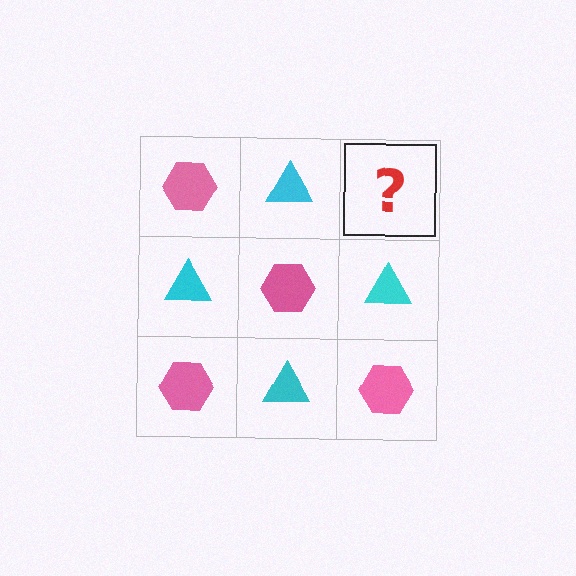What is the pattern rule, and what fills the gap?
The rule is that it alternates pink hexagon and cyan triangle in a checkerboard pattern. The gap should be filled with a pink hexagon.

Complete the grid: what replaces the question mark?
The question mark should be replaced with a pink hexagon.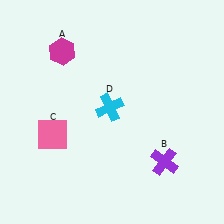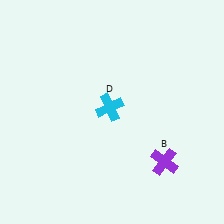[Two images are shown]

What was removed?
The magenta hexagon (A), the pink square (C) were removed in Image 2.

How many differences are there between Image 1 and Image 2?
There are 2 differences between the two images.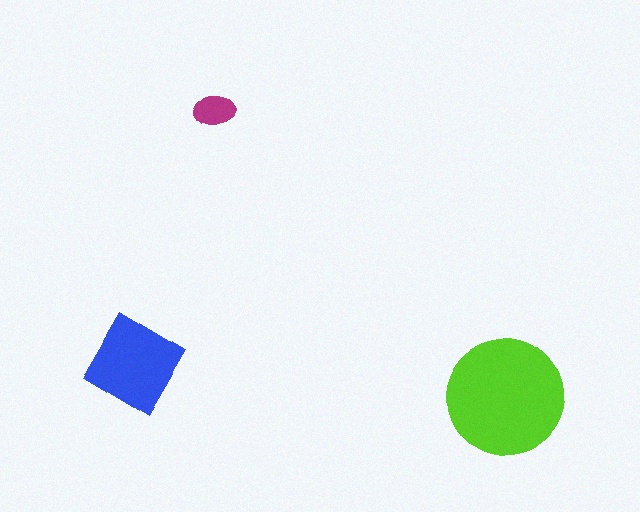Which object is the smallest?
The magenta ellipse.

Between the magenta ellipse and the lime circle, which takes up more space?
The lime circle.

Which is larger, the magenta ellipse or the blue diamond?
The blue diamond.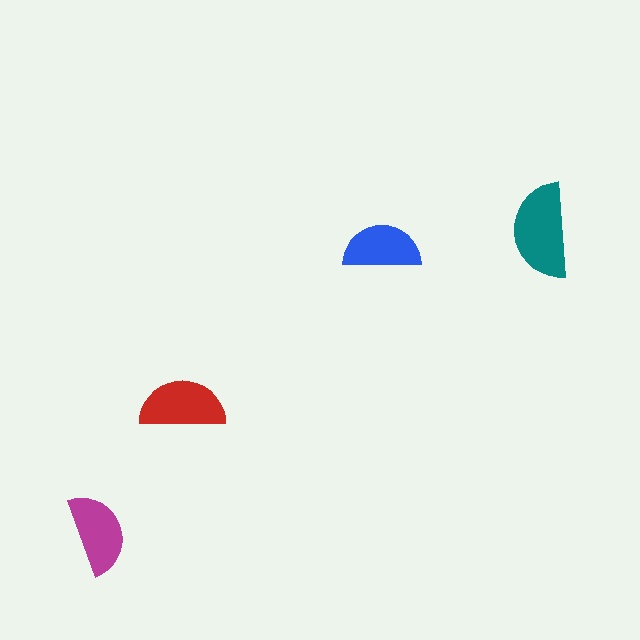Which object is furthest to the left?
The magenta semicircle is leftmost.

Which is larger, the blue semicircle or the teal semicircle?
The teal one.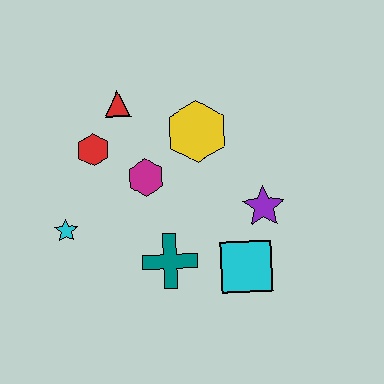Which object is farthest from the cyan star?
The purple star is farthest from the cyan star.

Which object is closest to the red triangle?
The red hexagon is closest to the red triangle.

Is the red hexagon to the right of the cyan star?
Yes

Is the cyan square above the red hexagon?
No